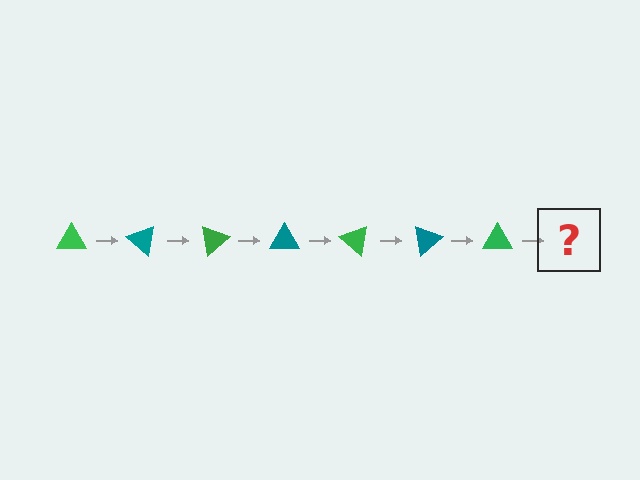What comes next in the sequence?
The next element should be a teal triangle, rotated 280 degrees from the start.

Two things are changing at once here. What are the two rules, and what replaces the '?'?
The two rules are that it rotates 40 degrees each step and the color cycles through green and teal. The '?' should be a teal triangle, rotated 280 degrees from the start.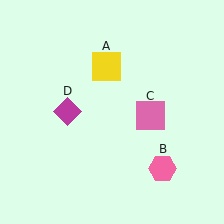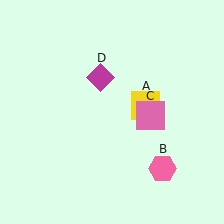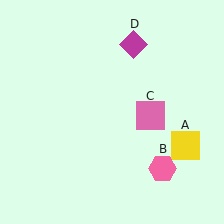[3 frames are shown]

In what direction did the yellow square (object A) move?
The yellow square (object A) moved down and to the right.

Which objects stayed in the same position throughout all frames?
Pink hexagon (object B) and pink square (object C) remained stationary.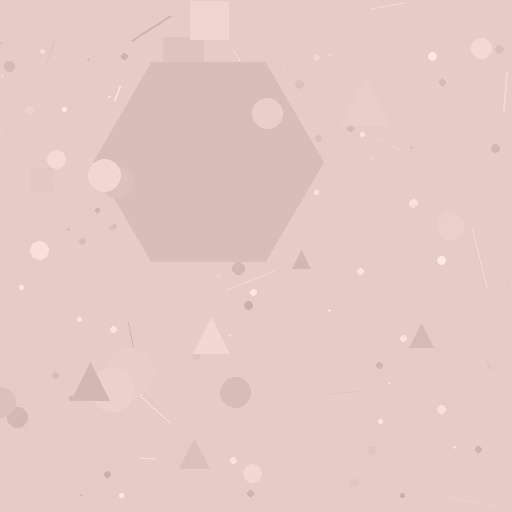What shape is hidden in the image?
A hexagon is hidden in the image.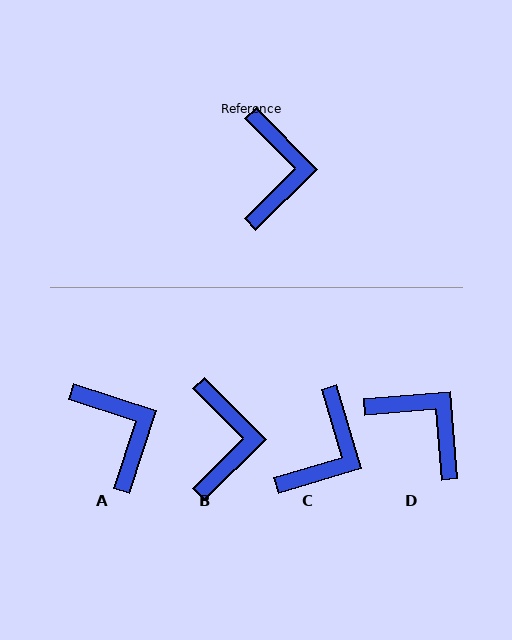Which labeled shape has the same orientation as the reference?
B.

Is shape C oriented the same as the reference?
No, it is off by about 28 degrees.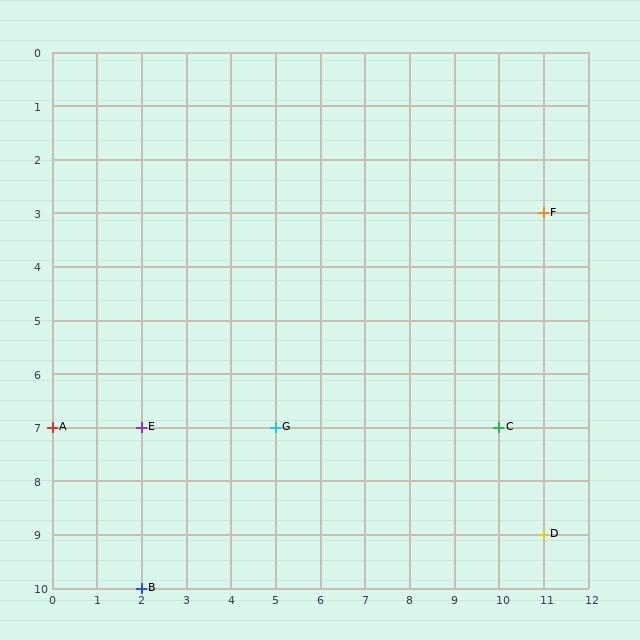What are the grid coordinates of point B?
Point B is at grid coordinates (2, 10).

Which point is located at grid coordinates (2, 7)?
Point E is at (2, 7).